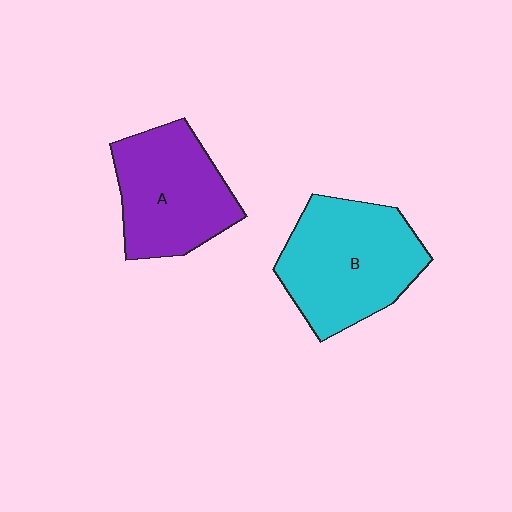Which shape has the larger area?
Shape B (cyan).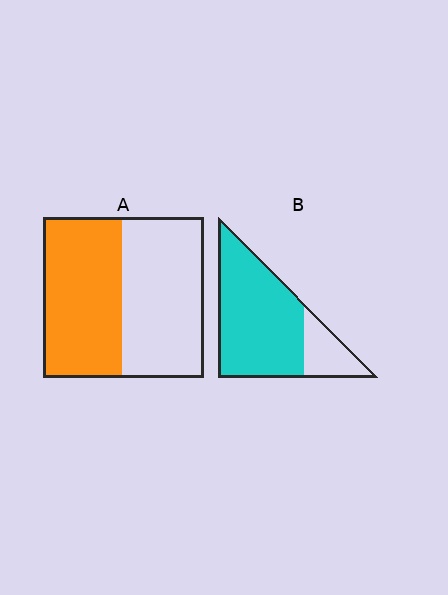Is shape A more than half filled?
Roughly half.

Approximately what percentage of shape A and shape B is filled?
A is approximately 50% and B is approximately 80%.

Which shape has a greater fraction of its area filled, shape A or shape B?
Shape B.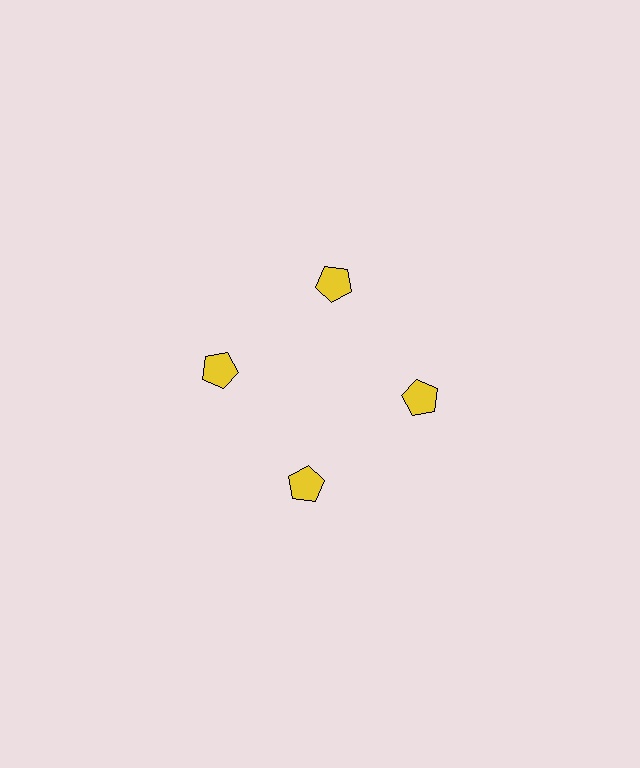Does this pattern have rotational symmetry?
Yes, this pattern has 4-fold rotational symmetry. It looks the same after rotating 90 degrees around the center.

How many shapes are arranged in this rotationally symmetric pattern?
There are 4 shapes, arranged in 4 groups of 1.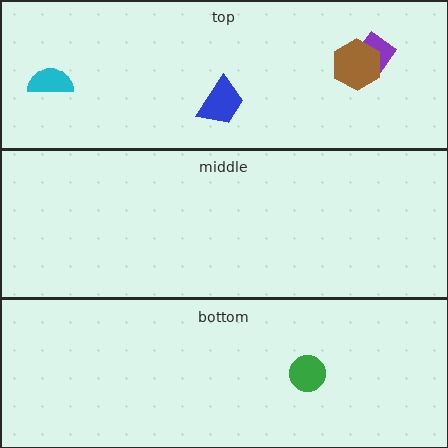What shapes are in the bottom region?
The green circle.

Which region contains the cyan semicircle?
The top region.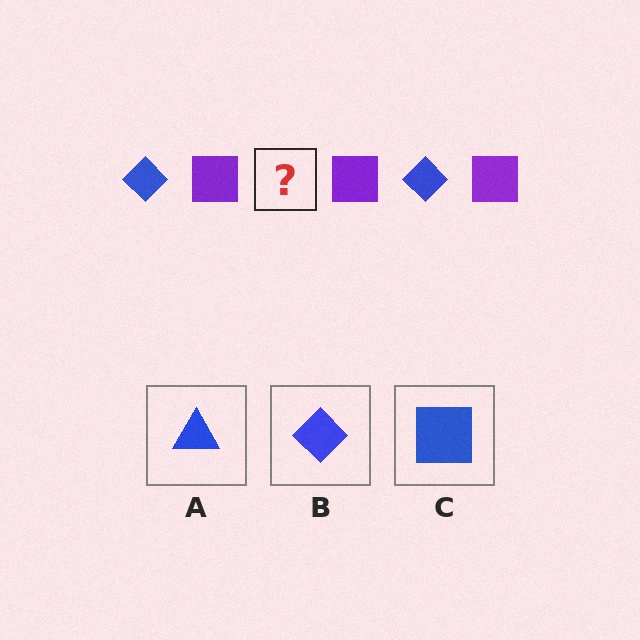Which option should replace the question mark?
Option B.